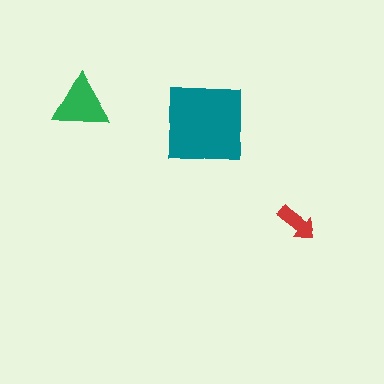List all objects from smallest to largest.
The red arrow, the green triangle, the teal square.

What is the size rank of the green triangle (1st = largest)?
2nd.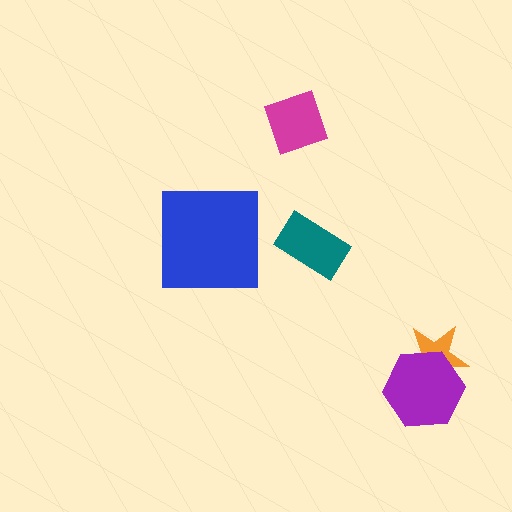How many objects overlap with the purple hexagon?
1 object overlaps with the purple hexagon.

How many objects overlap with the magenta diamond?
0 objects overlap with the magenta diamond.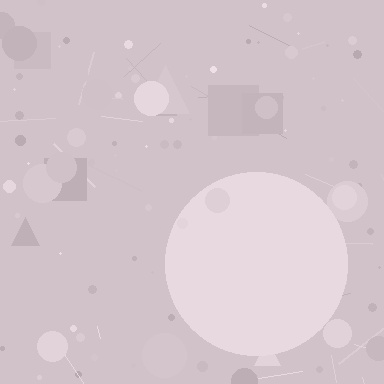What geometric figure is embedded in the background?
A circle is embedded in the background.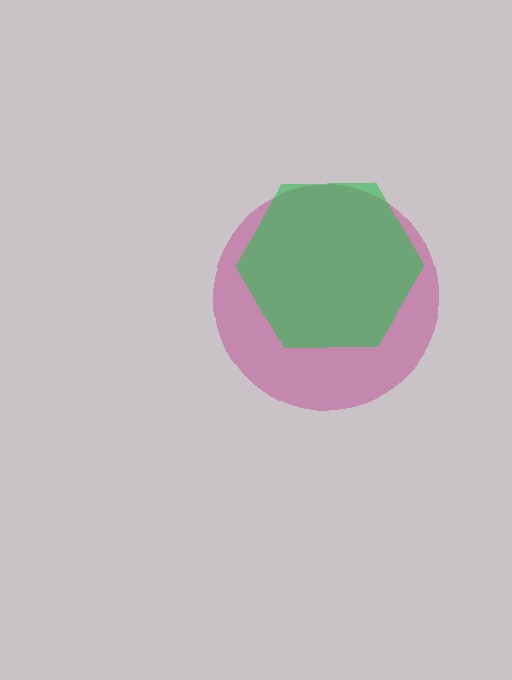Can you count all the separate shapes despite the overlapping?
Yes, there are 2 separate shapes.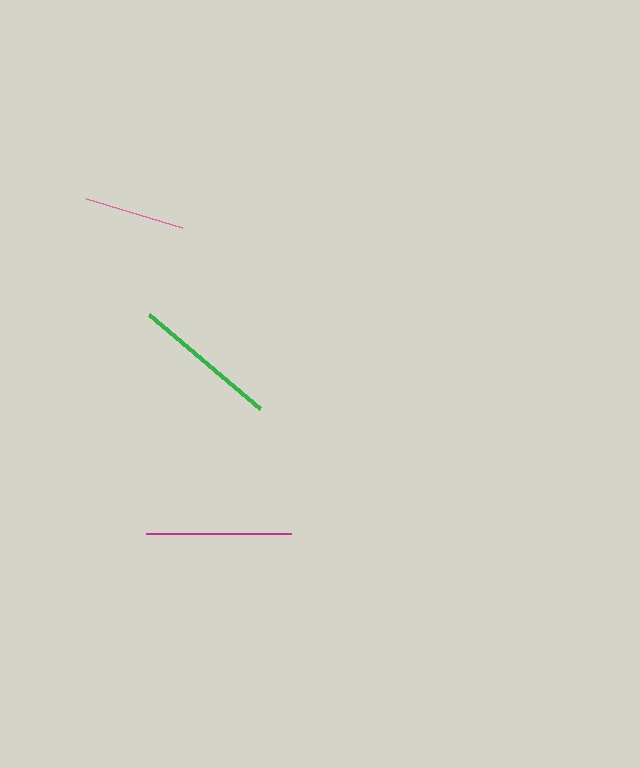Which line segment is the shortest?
The pink line is the shortest at approximately 100 pixels.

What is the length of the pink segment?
The pink segment is approximately 100 pixels long.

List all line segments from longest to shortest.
From longest to shortest: green, magenta, pink.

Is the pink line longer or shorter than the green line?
The green line is longer than the pink line.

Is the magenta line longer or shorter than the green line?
The green line is longer than the magenta line.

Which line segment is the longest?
The green line is the longest at approximately 146 pixels.